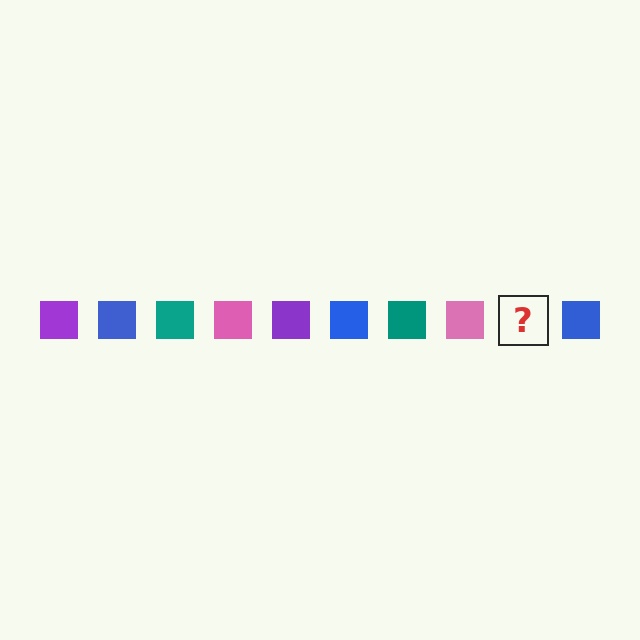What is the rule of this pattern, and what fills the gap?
The rule is that the pattern cycles through purple, blue, teal, pink squares. The gap should be filled with a purple square.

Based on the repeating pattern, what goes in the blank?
The blank should be a purple square.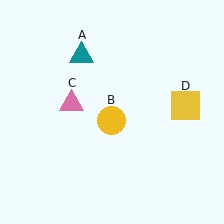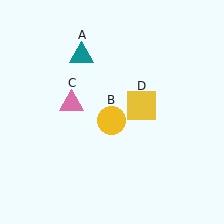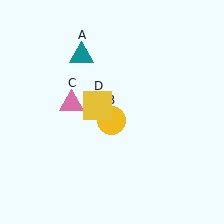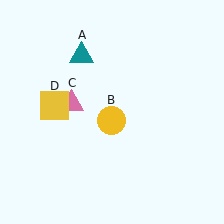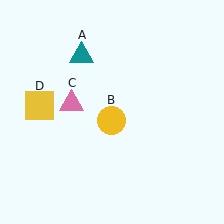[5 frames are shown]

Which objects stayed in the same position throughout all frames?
Teal triangle (object A) and yellow circle (object B) and pink triangle (object C) remained stationary.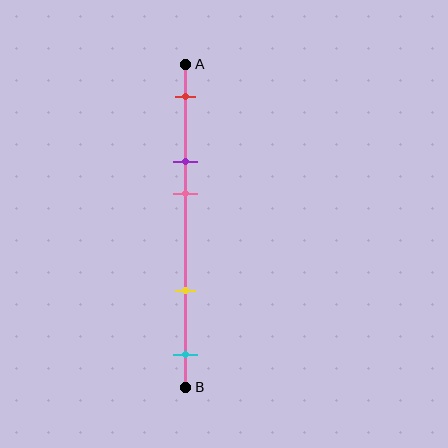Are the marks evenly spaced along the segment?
No, the marks are not evenly spaced.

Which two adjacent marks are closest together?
The purple and pink marks are the closest adjacent pair.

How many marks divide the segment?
There are 5 marks dividing the segment.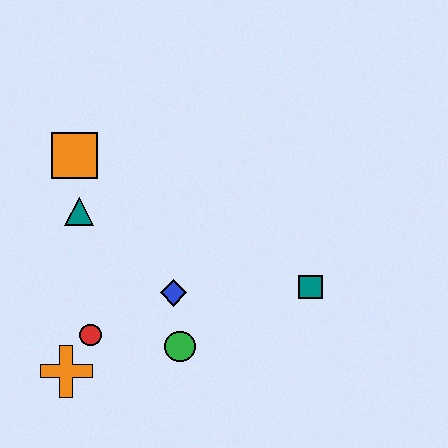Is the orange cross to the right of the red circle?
No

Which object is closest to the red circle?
The orange cross is closest to the red circle.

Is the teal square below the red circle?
No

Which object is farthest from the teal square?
The orange square is farthest from the teal square.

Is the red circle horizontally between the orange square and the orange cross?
No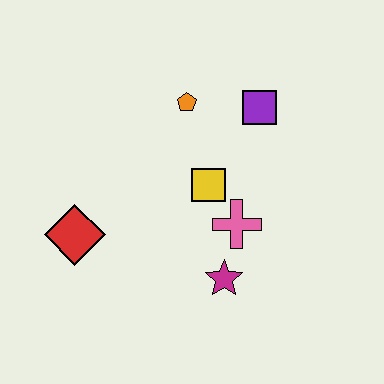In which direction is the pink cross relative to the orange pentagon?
The pink cross is below the orange pentagon.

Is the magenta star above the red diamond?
No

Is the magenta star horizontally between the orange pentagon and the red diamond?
No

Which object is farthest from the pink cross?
The red diamond is farthest from the pink cross.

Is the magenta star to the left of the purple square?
Yes